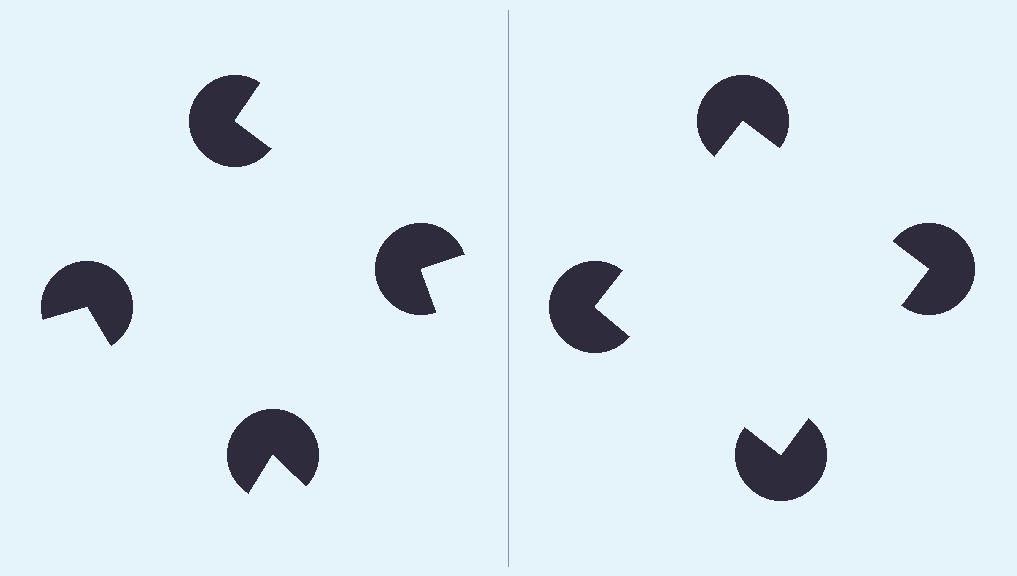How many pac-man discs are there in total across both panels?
8 — 4 on each side.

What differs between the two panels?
The pac-man discs are positioned identically on both sides; only the wedge orientations differ. On the right they align to a square; on the left they are misaligned.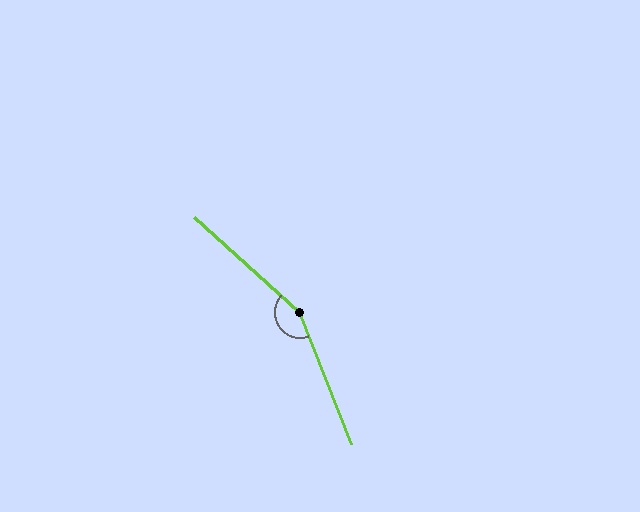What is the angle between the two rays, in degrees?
Approximately 153 degrees.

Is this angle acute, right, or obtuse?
It is obtuse.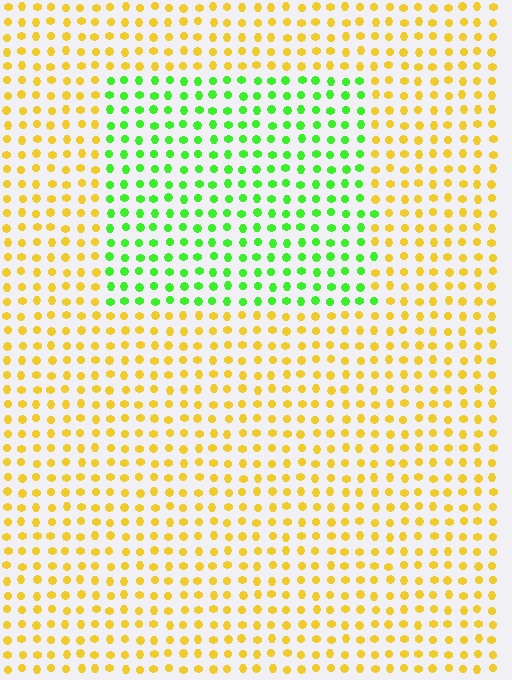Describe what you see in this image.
The image is filled with small yellow elements in a uniform arrangement. A rectangle-shaped region is visible where the elements are tinted to a slightly different hue, forming a subtle color boundary.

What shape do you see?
I see a rectangle.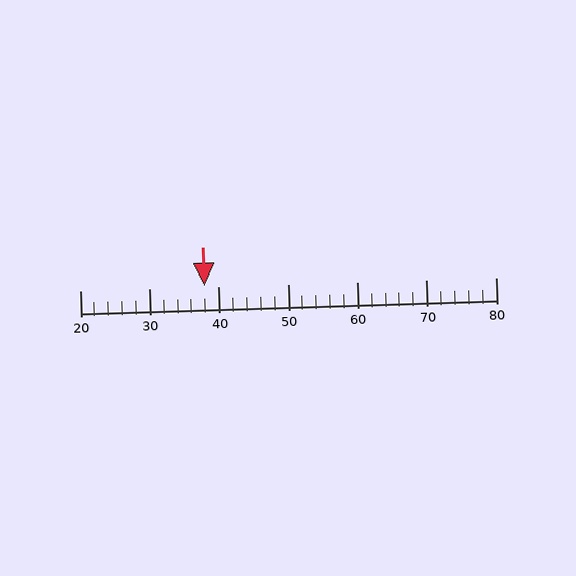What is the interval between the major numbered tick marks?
The major tick marks are spaced 10 units apart.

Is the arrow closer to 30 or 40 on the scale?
The arrow is closer to 40.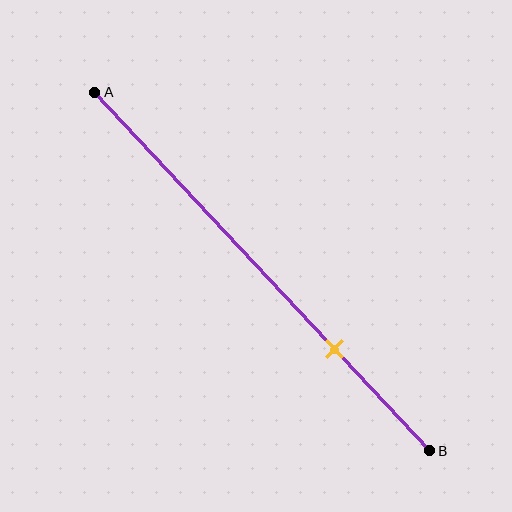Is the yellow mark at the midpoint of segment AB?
No, the mark is at about 70% from A, not at the 50% midpoint.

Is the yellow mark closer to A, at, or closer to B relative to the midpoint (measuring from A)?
The yellow mark is closer to point B than the midpoint of segment AB.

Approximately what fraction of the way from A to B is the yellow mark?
The yellow mark is approximately 70% of the way from A to B.